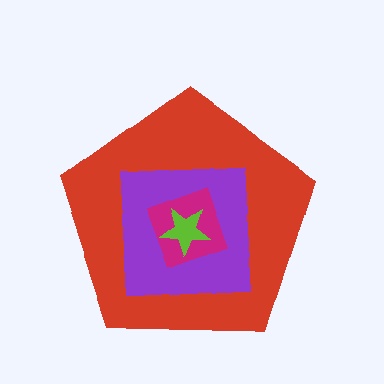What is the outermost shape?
The red pentagon.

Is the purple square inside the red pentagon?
Yes.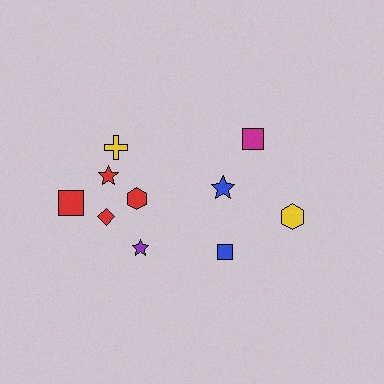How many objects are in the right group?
There are 4 objects.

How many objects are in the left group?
There are 6 objects.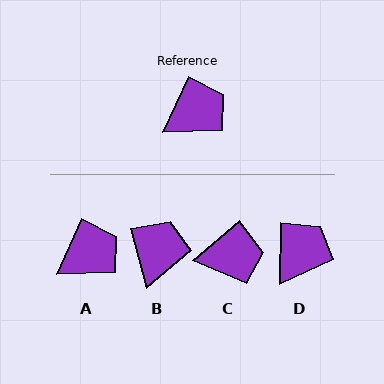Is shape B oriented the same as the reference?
No, it is off by about 38 degrees.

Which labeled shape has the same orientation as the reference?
A.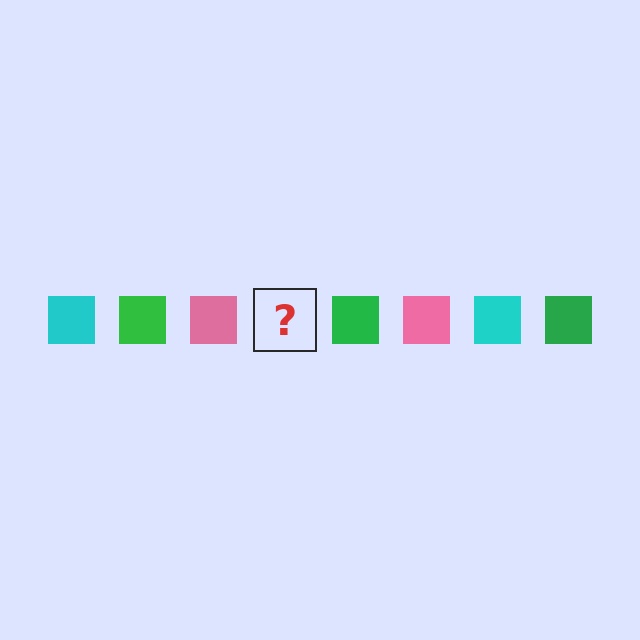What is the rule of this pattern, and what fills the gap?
The rule is that the pattern cycles through cyan, green, pink squares. The gap should be filled with a cyan square.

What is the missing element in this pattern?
The missing element is a cyan square.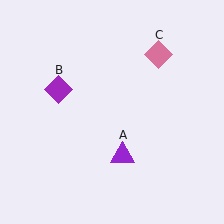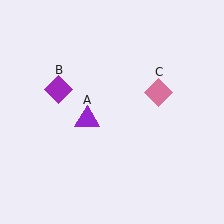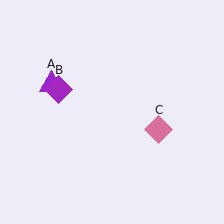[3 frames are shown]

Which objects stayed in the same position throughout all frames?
Purple diamond (object B) remained stationary.